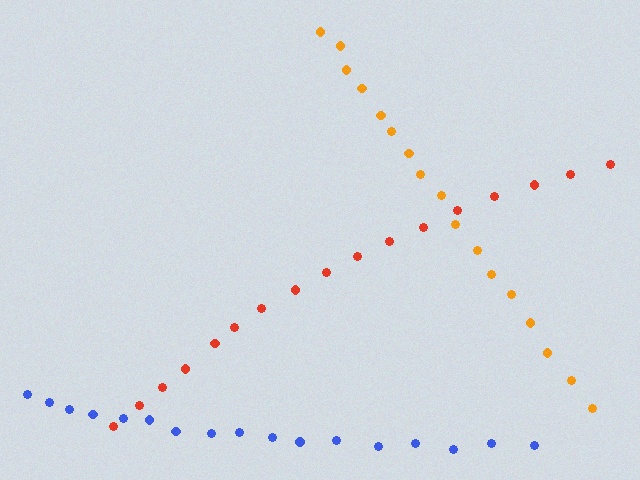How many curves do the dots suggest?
There are 3 distinct paths.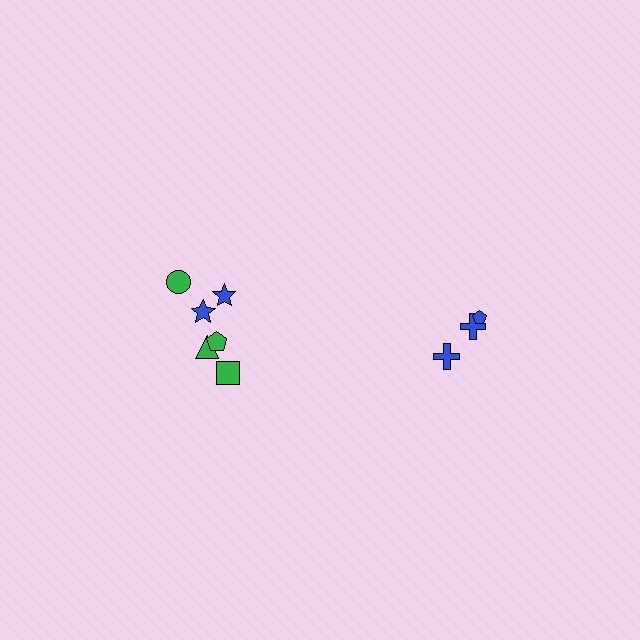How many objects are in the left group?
There are 6 objects.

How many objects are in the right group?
There are 3 objects.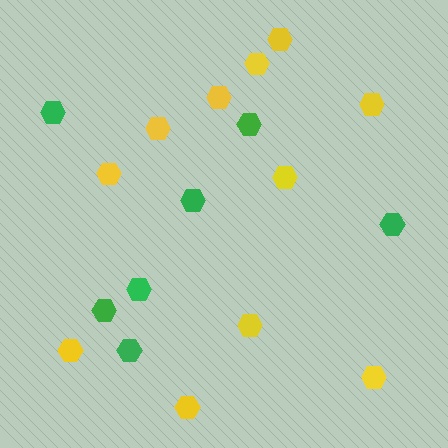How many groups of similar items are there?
There are 2 groups: one group of yellow hexagons (11) and one group of green hexagons (7).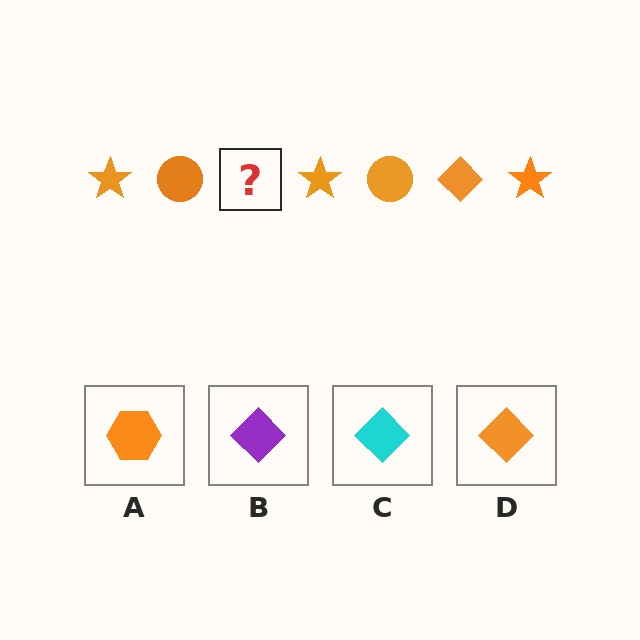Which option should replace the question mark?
Option D.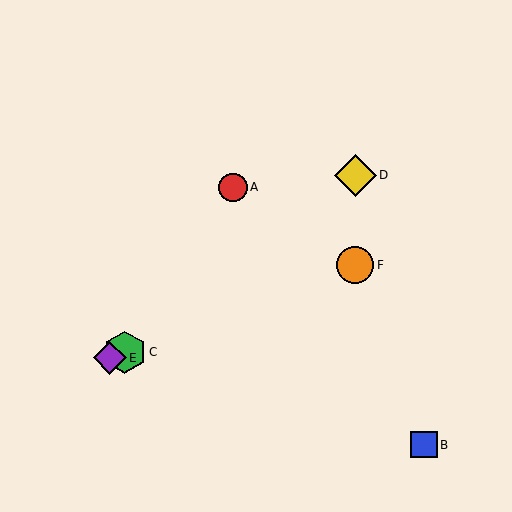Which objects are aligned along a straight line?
Objects C, E, F are aligned along a straight line.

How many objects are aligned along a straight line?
3 objects (C, E, F) are aligned along a straight line.